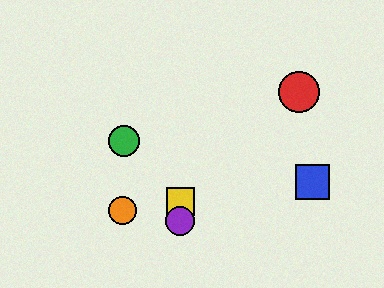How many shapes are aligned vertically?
2 shapes (the yellow square, the purple circle) are aligned vertically.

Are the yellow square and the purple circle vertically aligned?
Yes, both are at x≈180.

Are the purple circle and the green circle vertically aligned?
No, the purple circle is at x≈180 and the green circle is at x≈124.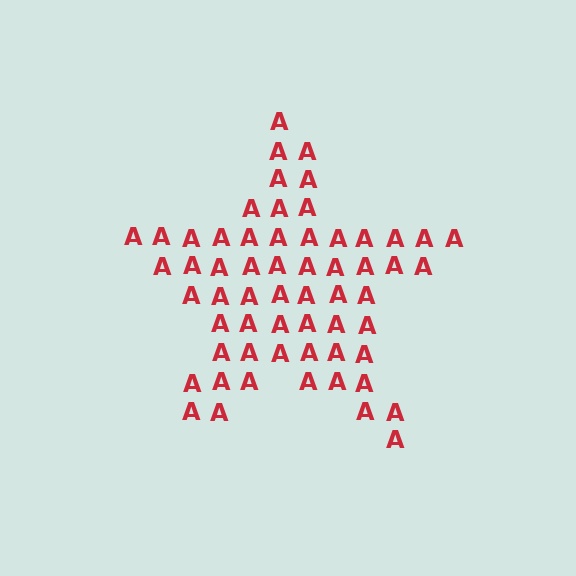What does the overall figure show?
The overall figure shows a star.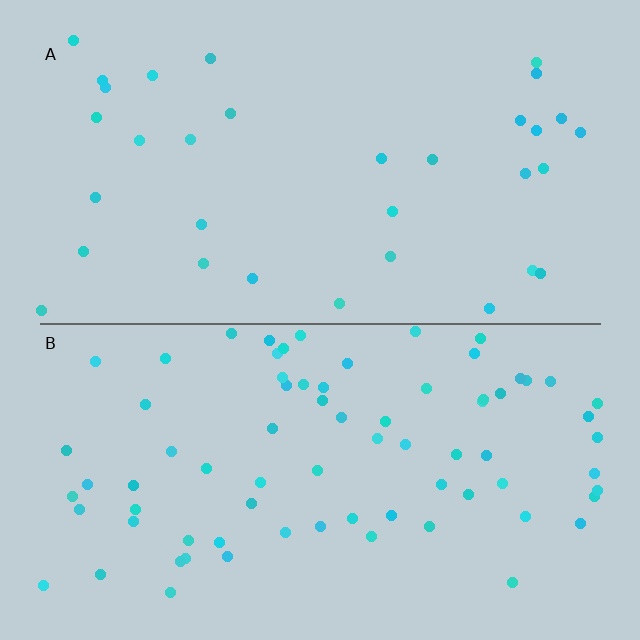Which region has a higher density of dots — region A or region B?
B (the bottom).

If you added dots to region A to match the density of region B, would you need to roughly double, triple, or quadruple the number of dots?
Approximately double.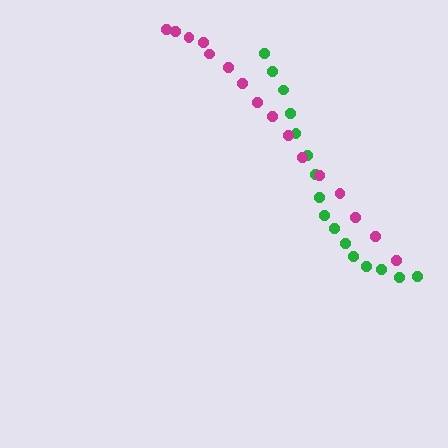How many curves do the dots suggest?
There are 2 distinct paths.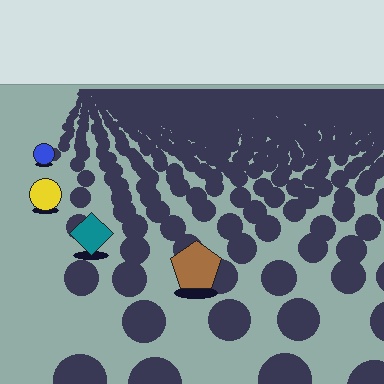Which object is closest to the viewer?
The brown pentagon is closest. The texture marks near it are larger and more spread out.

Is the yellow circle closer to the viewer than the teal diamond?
No. The teal diamond is closer — you can tell from the texture gradient: the ground texture is coarser near it.